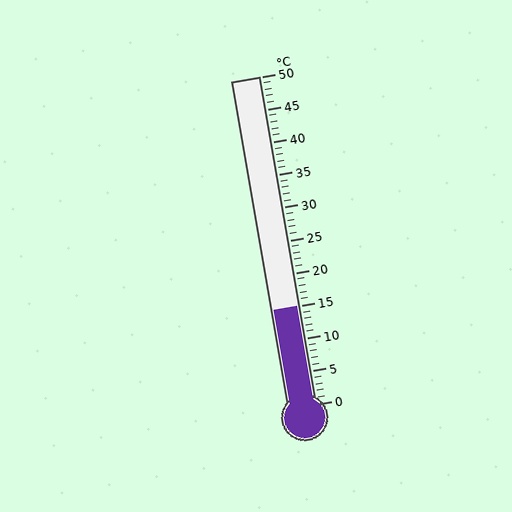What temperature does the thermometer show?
The thermometer shows approximately 15°C.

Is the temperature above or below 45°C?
The temperature is below 45°C.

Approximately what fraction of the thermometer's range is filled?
The thermometer is filled to approximately 30% of its range.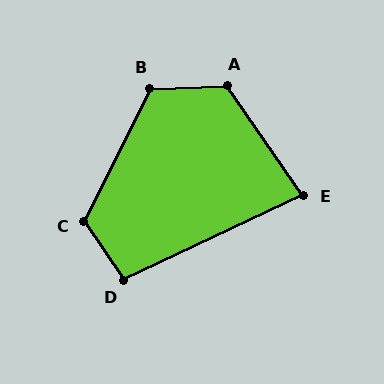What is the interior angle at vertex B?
Approximately 118 degrees (obtuse).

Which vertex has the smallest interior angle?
E, at approximately 80 degrees.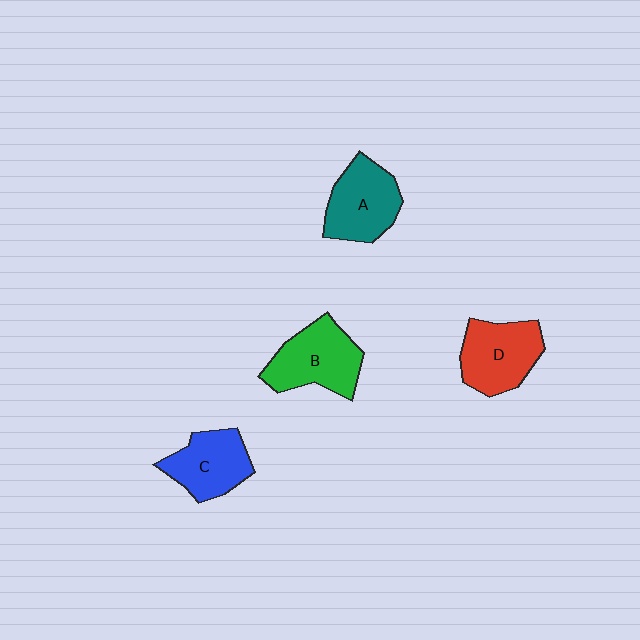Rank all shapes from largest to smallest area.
From largest to smallest: B (green), D (red), A (teal), C (blue).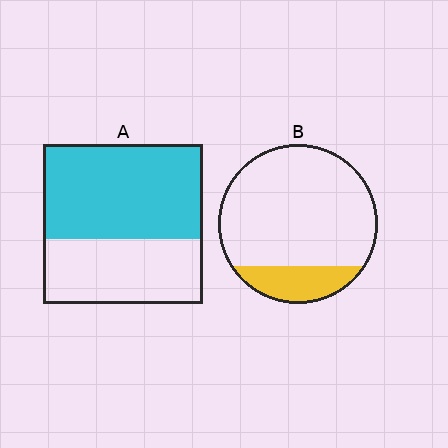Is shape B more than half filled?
No.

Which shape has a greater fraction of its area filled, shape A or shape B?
Shape A.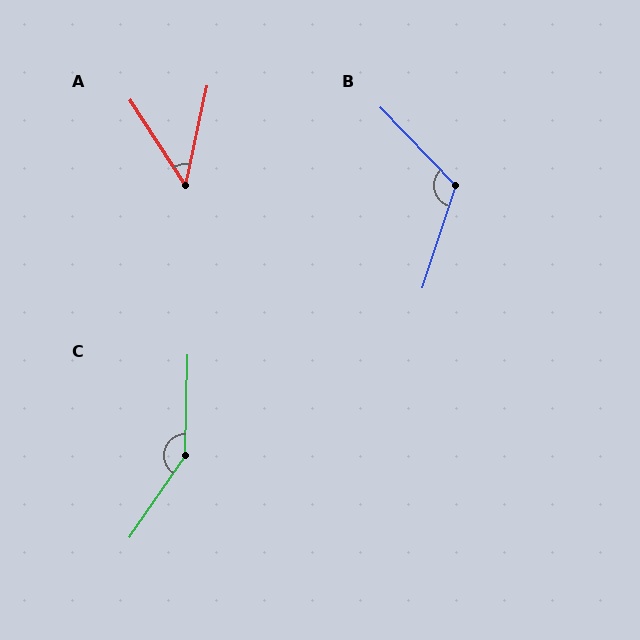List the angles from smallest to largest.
A (45°), B (118°), C (147°).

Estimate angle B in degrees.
Approximately 118 degrees.